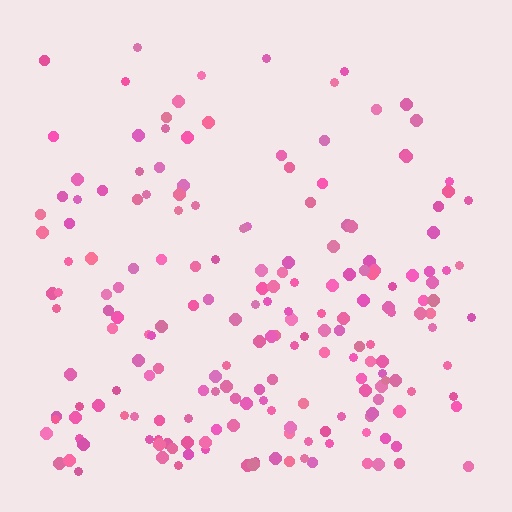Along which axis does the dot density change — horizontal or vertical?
Vertical.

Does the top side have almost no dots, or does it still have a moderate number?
Still a moderate number, just noticeably fewer than the bottom.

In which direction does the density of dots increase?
From top to bottom, with the bottom side densest.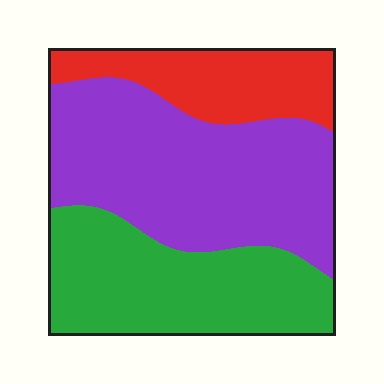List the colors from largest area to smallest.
From largest to smallest: purple, green, red.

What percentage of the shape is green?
Green takes up about one third (1/3) of the shape.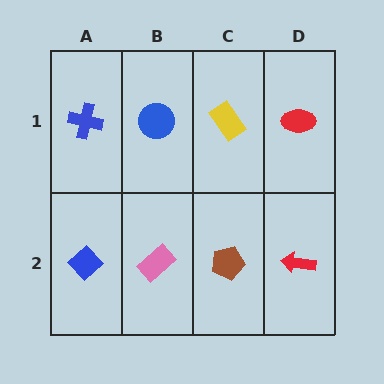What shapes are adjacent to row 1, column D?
A red arrow (row 2, column D), a yellow rectangle (row 1, column C).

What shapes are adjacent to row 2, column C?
A yellow rectangle (row 1, column C), a pink rectangle (row 2, column B), a red arrow (row 2, column D).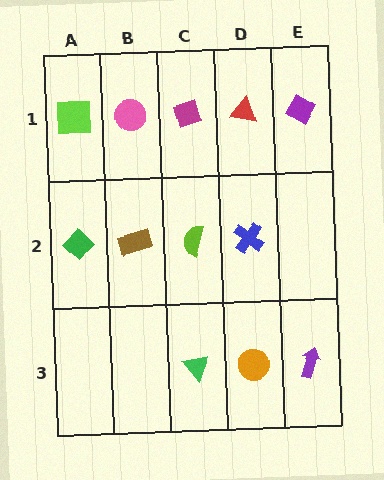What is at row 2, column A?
A green diamond.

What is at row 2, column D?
A blue cross.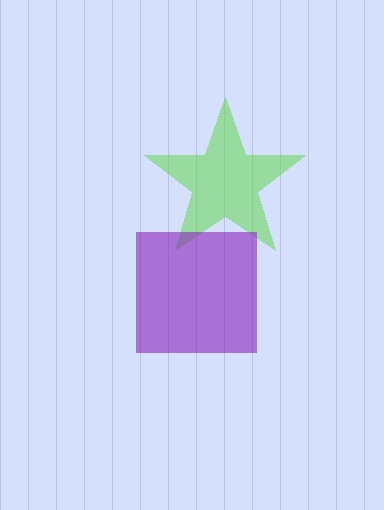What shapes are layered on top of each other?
The layered shapes are: a lime star, a purple square.